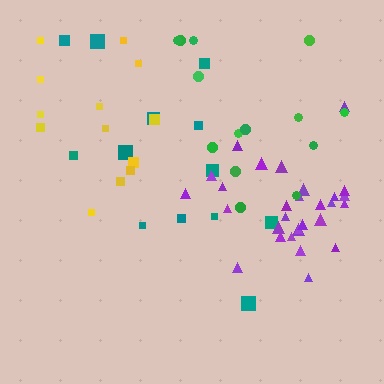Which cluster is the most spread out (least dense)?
Teal.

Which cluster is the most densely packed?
Purple.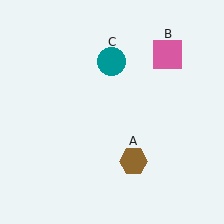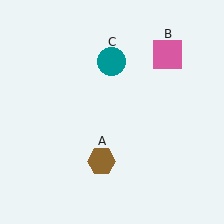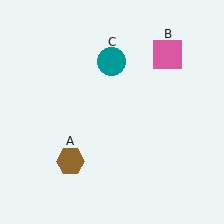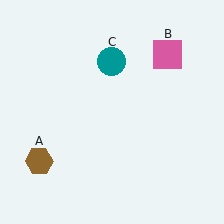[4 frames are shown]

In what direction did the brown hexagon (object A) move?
The brown hexagon (object A) moved left.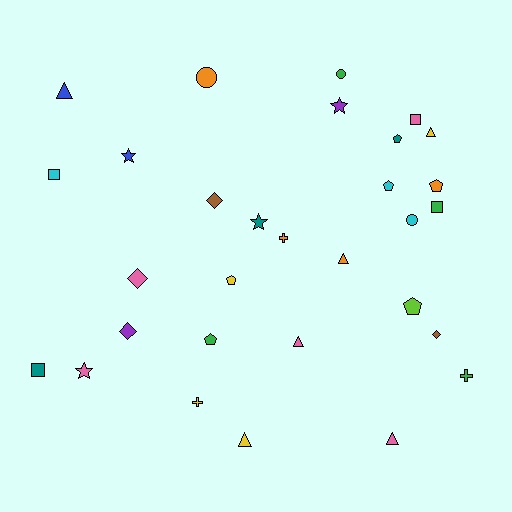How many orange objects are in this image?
There are 4 orange objects.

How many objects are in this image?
There are 30 objects.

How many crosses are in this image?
There are 3 crosses.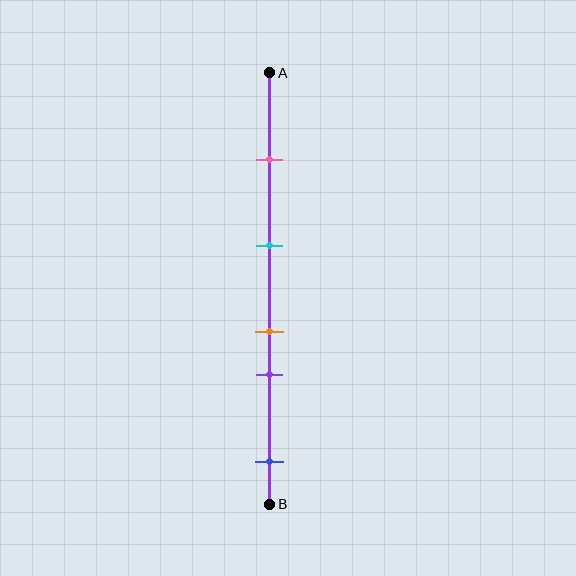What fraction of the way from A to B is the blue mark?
The blue mark is approximately 90% (0.9) of the way from A to B.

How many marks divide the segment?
There are 5 marks dividing the segment.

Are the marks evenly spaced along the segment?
No, the marks are not evenly spaced.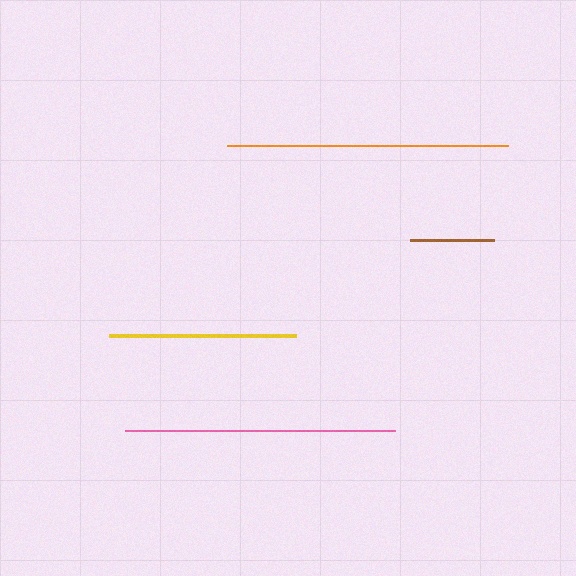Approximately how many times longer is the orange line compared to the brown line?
The orange line is approximately 3.3 times the length of the brown line.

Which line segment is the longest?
The orange line is the longest at approximately 281 pixels.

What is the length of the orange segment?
The orange segment is approximately 281 pixels long.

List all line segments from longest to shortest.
From longest to shortest: orange, pink, yellow, brown.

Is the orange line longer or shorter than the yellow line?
The orange line is longer than the yellow line.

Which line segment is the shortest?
The brown line is the shortest at approximately 85 pixels.